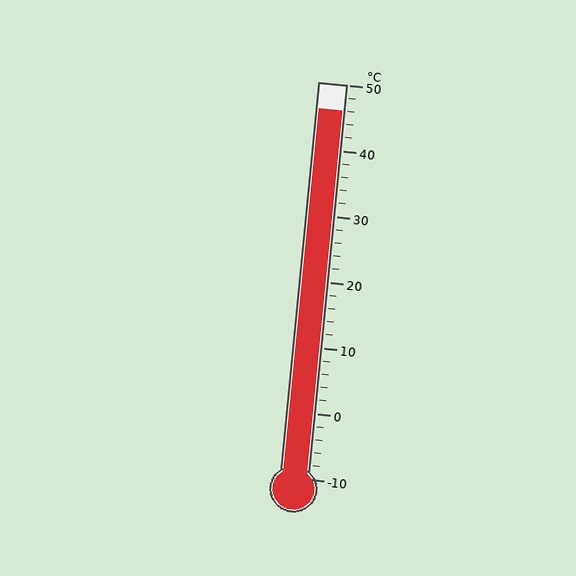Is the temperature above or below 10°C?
The temperature is above 10°C.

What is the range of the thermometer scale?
The thermometer scale ranges from -10°C to 50°C.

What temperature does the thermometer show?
The thermometer shows approximately 46°C.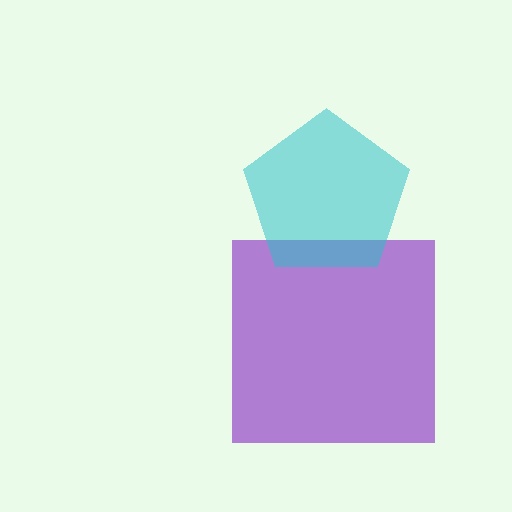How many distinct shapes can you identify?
There are 2 distinct shapes: a purple square, a cyan pentagon.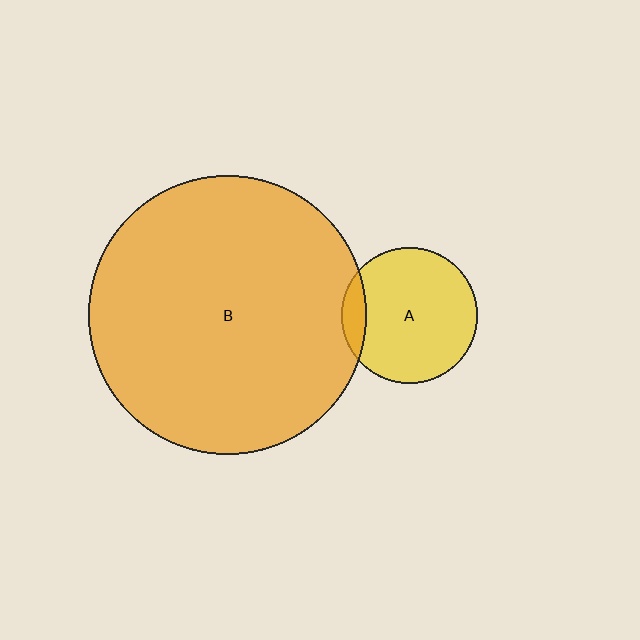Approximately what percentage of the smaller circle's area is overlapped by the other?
Approximately 10%.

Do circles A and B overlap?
Yes.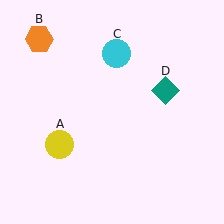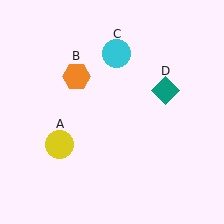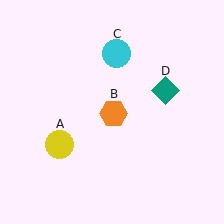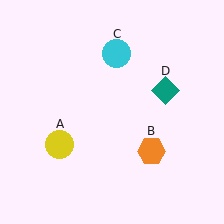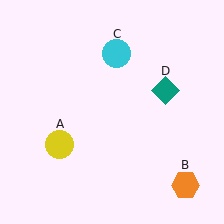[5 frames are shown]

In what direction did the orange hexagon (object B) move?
The orange hexagon (object B) moved down and to the right.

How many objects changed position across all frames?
1 object changed position: orange hexagon (object B).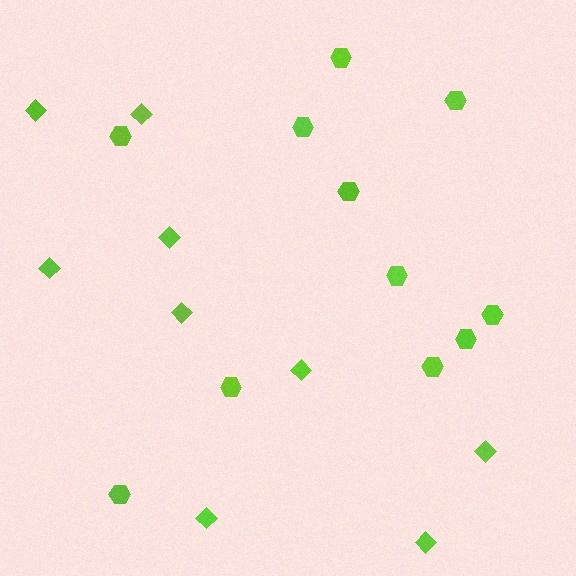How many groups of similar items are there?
There are 2 groups: one group of hexagons (11) and one group of diamonds (9).